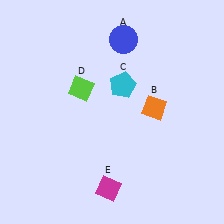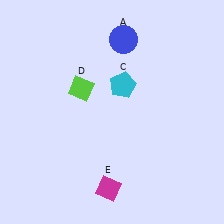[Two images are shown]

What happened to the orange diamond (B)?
The orange diamond (B) was removed in Image 2. It was in the top-right area of Image 1.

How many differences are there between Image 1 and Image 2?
There is 1 difference between the two images.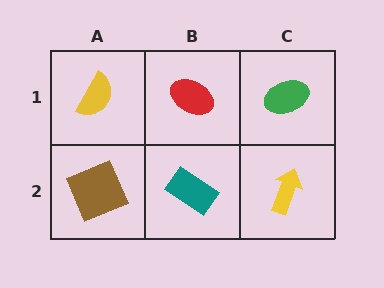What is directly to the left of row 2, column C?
A teal rectangle.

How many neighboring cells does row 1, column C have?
2.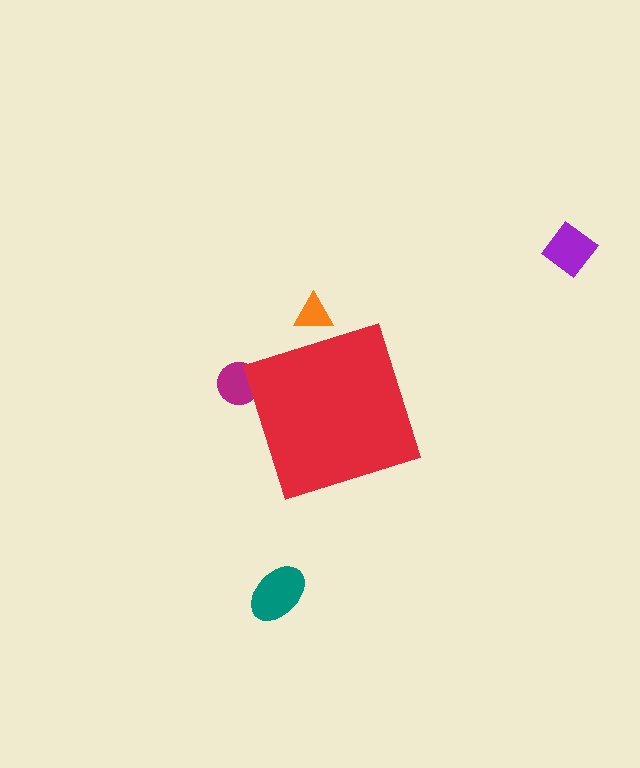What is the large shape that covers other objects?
A red diamond.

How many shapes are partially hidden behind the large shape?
2 shapes are partially hidden.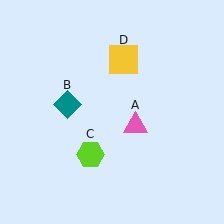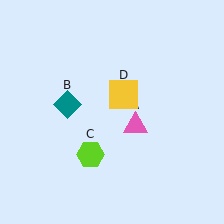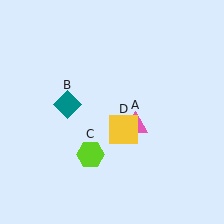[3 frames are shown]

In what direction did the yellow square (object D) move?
The yellow square (object D) moved down.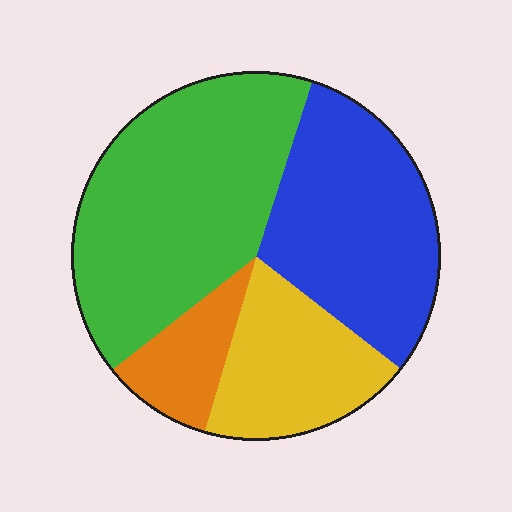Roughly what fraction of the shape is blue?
Blue covers roughly 30% of the shape.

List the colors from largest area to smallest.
From largest to smallest: green, blue, yellow, orange.